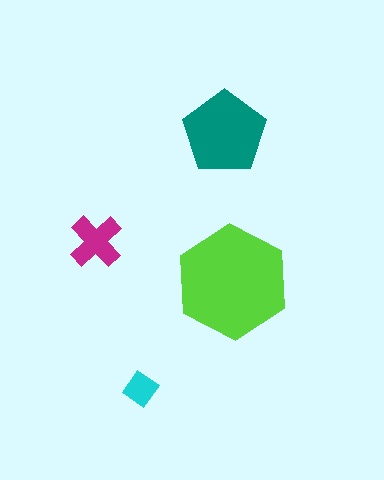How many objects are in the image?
There are 4 objects in the image.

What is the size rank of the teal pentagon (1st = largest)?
2nd.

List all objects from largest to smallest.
The lime hexagon, the teal pentagon, the magenta cross, the cyan diamond.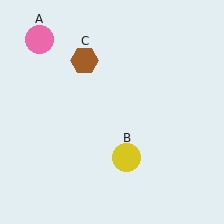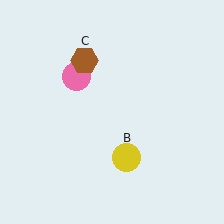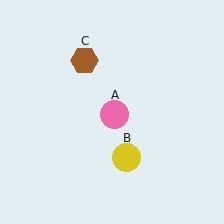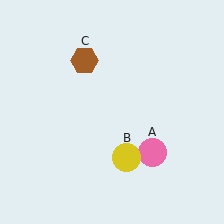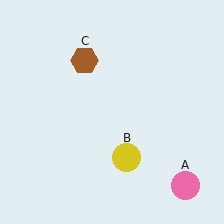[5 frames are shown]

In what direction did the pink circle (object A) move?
The pink circle (object A) moved down and to the right.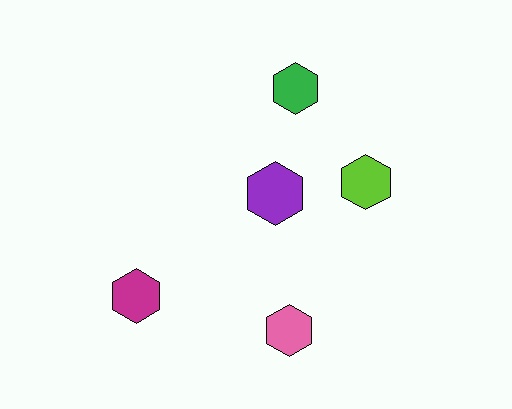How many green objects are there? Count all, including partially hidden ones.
There is 1 green object.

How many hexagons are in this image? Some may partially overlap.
There are 5 hexagons.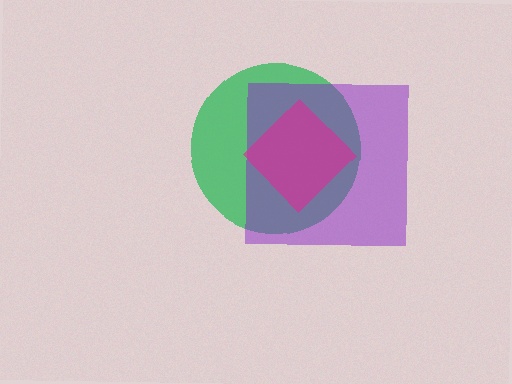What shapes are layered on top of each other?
The layered shapes are: a green circle, a purple square, a magenta diamond.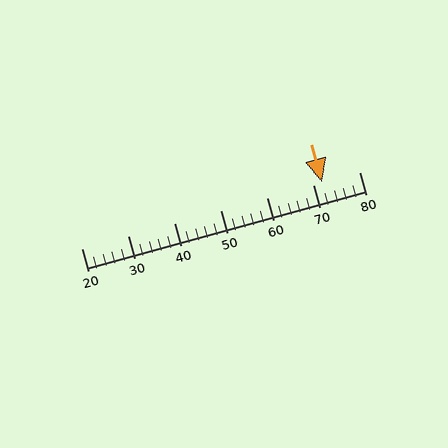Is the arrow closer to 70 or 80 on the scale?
The arrow is closer to 70.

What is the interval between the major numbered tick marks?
The major tick marks are spaced 10 units apart.